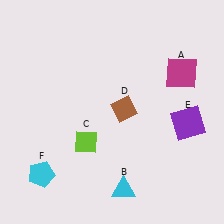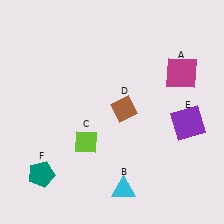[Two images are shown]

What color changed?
The pentagon (F) changed from cyan in Image 1 to teal in Image 2.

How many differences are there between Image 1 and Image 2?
There is 1 difference between the two images.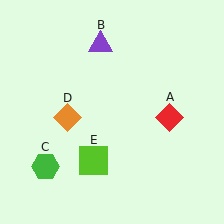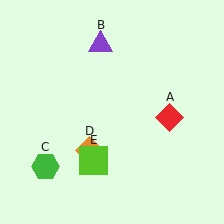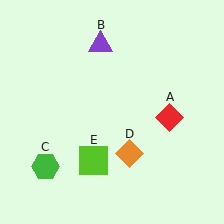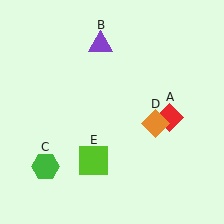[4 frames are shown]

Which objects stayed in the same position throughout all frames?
Red diamond (object A) and purple triangle (object B) and green hexagon (object C) and lime square (object E) remained stationary.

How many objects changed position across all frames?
1 object changed position: orange diamond (object D).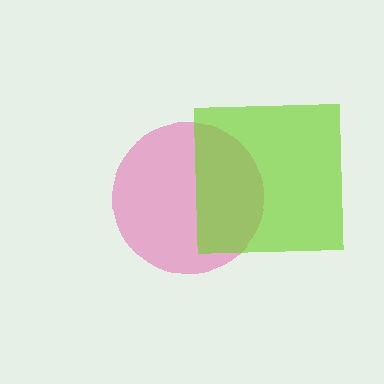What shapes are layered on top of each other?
The layered shapes are: a pink circle, a lime square.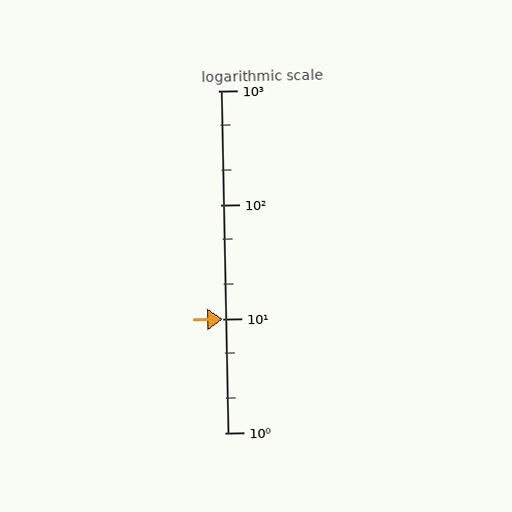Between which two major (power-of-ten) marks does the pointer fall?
The pointer is between 10 and 100.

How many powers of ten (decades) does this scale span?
The scale spans 3 decades, from 1 to 1000.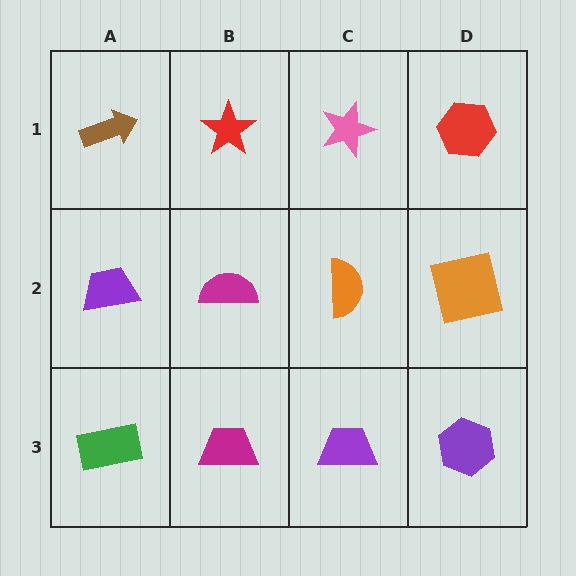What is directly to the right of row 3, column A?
A magenta trapezoid.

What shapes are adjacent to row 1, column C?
An orange semicircle (row 2, column C), a red star (row 1, column B), a red hexagon (row 1, column D).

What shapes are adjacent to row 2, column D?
A red hexagon (row 1, column D), a purple hexagon (row 3, column D), an orange semicircle (row 2, column C).